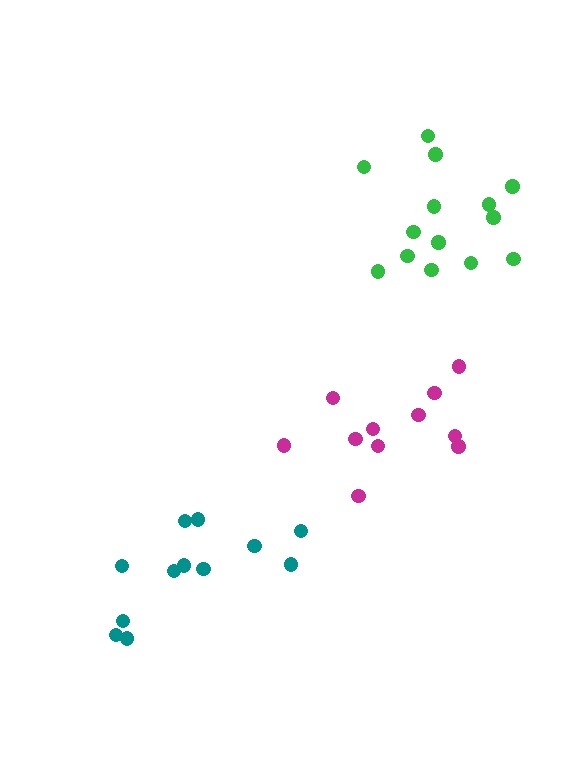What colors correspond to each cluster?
The clusters are colored: teal, green, magenta.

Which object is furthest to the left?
The teal cluster is leftmost.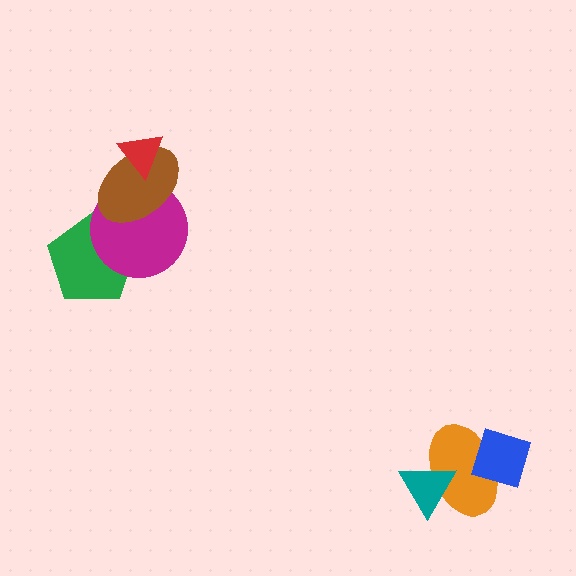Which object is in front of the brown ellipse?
The red triangle is in front of the brown ellipse.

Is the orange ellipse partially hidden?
Yes, it is partially covered by another shape.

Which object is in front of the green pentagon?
The magenta circle is in front of the green pentagon.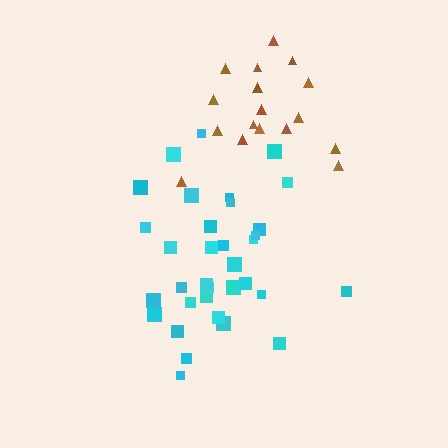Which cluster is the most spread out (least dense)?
Brown.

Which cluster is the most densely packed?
Cyan.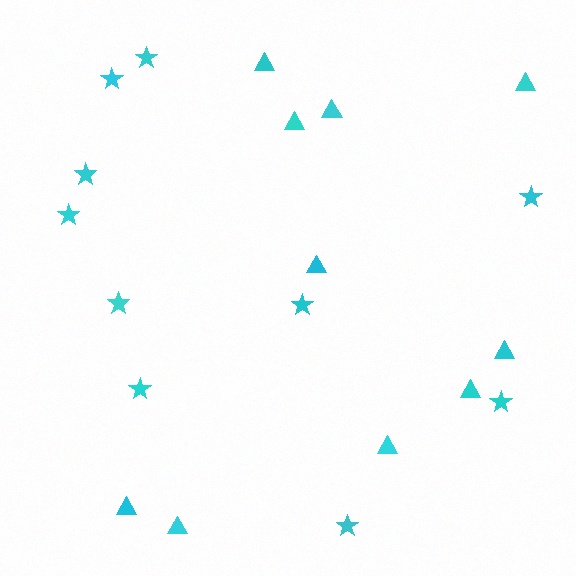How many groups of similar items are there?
There are 2 groups: one group of stars (10) and one group of triangles (10).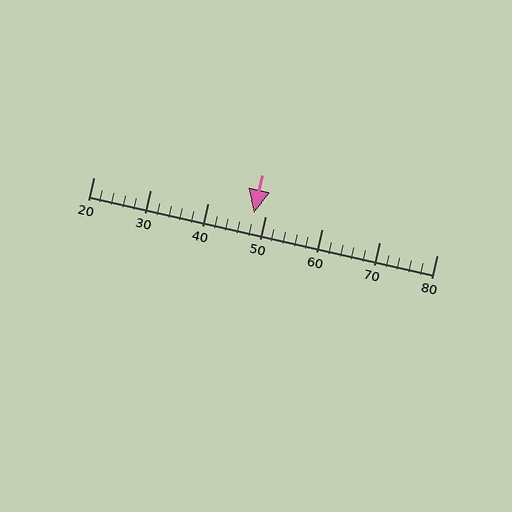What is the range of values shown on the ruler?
The ruler shows values from 20 to 80.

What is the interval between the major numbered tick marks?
The major tick marks are spaced 10 units apart.